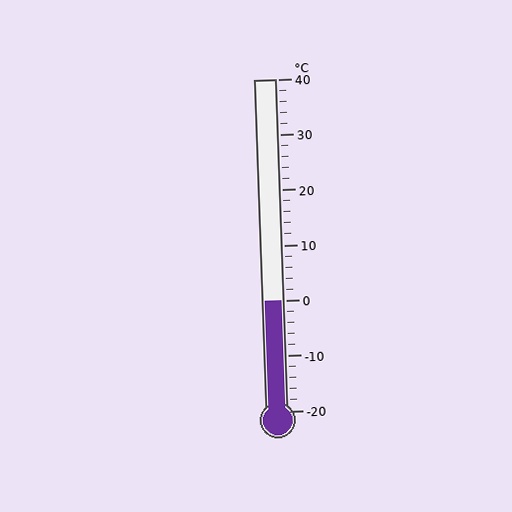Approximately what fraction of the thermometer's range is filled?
The thermometer is filled to approximately 35% of its range.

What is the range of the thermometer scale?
The thermometer scale ranges from -20°C to 40°C.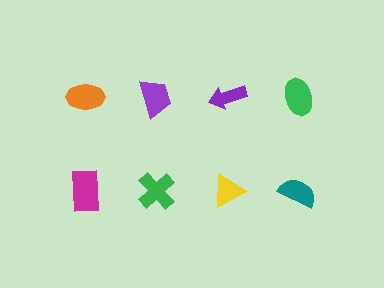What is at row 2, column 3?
A yellow triangle.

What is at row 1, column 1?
An orange ellipse.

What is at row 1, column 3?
A purple arrow.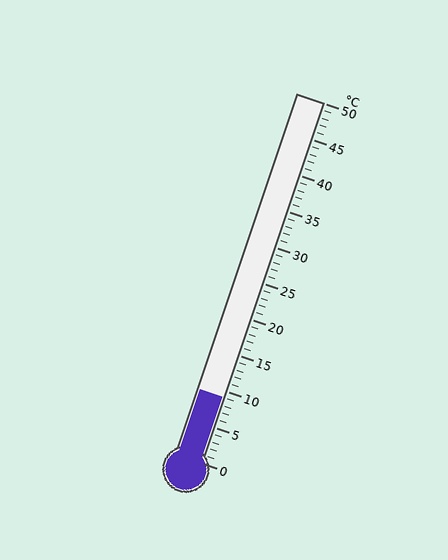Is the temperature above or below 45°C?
The temperature is below 45°C.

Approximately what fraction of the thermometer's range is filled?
The thermometer is filled to approximately 20% of its range.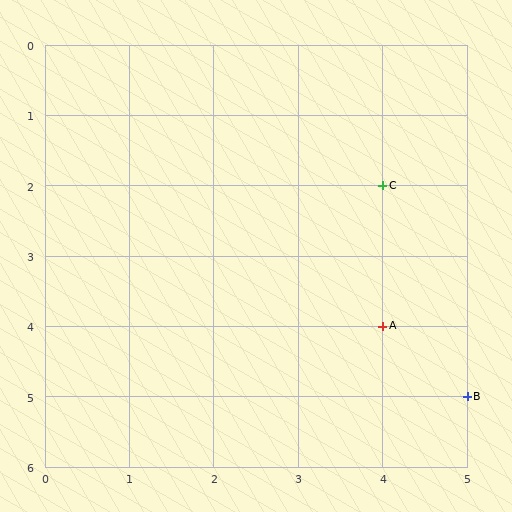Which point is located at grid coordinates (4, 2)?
Point C is at (4, 2).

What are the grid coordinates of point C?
Point C is at grid coordinates (4, 2).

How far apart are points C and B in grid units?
Points C and B are 1 column and 3 rows apart (about 3.2 grid units diagonally).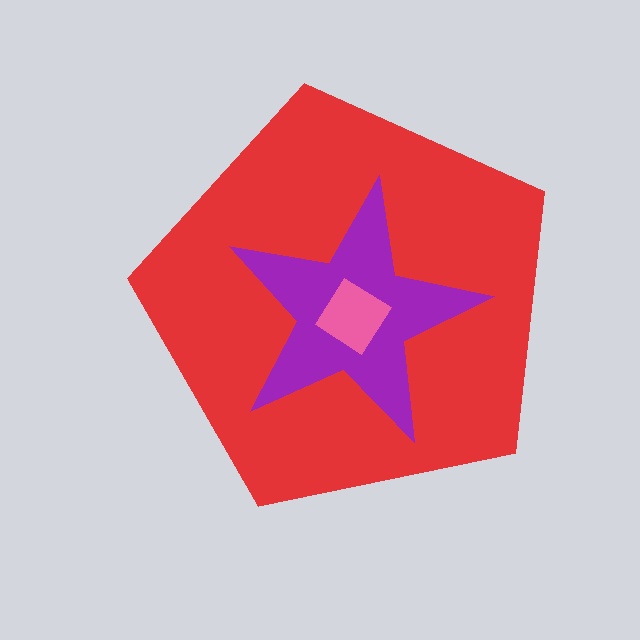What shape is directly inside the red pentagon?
The purple star.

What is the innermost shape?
The pink diamond.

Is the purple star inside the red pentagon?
Yes.